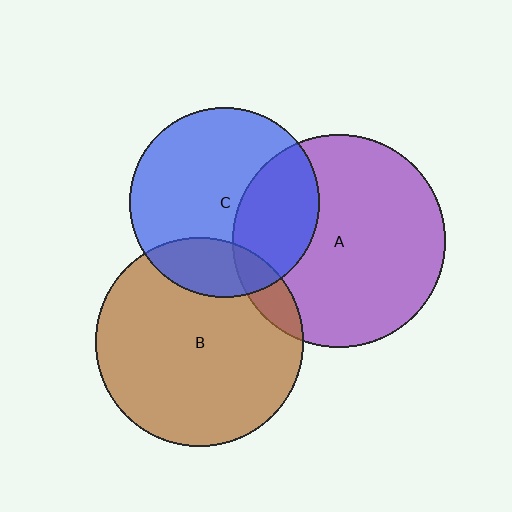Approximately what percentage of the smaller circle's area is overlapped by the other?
Approximately 30%.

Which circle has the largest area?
Circle A (purple).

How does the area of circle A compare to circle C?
Approximately 1.2 times.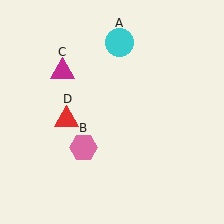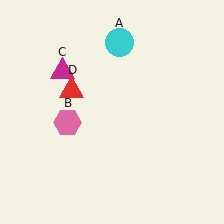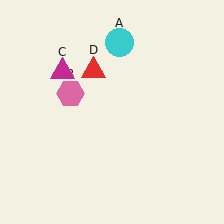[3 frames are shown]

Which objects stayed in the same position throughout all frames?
Cyan circle (object A) and magenta triangle (object C) remained stationary.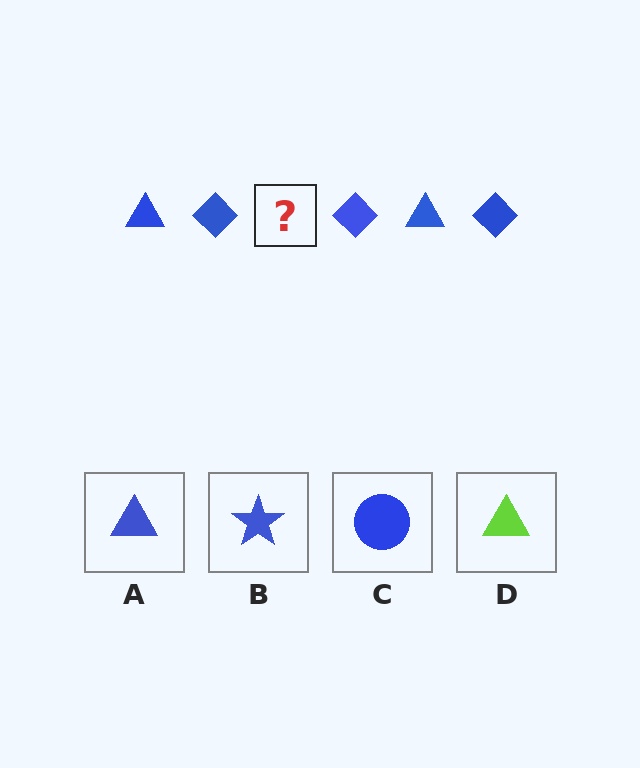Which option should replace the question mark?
Option A.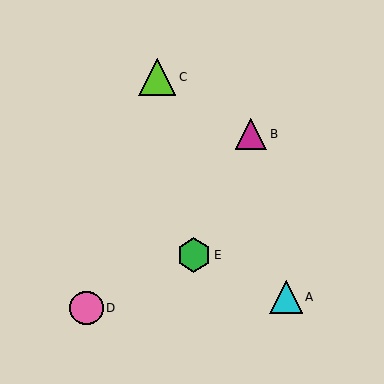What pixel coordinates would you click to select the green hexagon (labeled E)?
Click at (194, 255) to select the green hexagon E.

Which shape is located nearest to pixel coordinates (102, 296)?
The pink circle (labeled D) at (87, 308) is nearest to that location.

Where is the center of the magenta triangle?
The center of the magenta triangle is at (251, 134).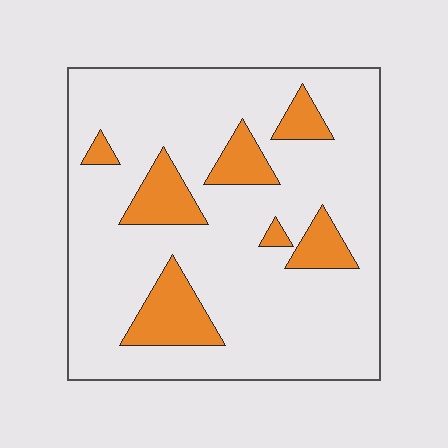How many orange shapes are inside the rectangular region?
7.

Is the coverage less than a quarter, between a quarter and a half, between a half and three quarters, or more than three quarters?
Less than a quarter.